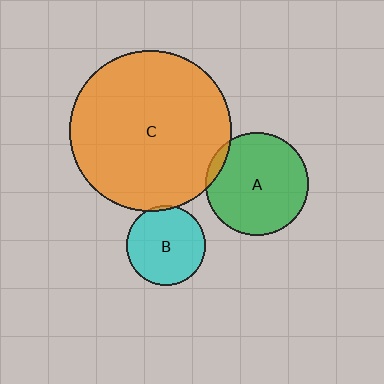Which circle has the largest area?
Circle C (orange).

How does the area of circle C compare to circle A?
Approximately 2.5 times.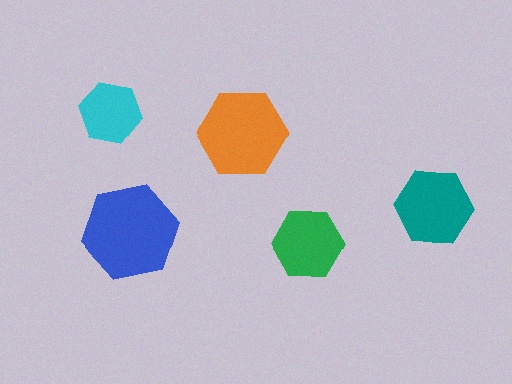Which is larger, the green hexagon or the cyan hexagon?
The green one.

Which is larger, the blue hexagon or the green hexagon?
The blue one.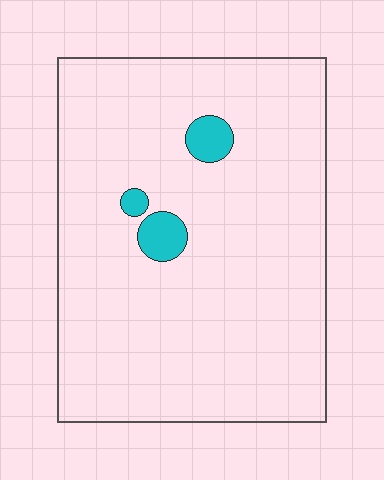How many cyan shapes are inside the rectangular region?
3.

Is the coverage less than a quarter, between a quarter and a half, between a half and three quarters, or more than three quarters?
Less than a quarter.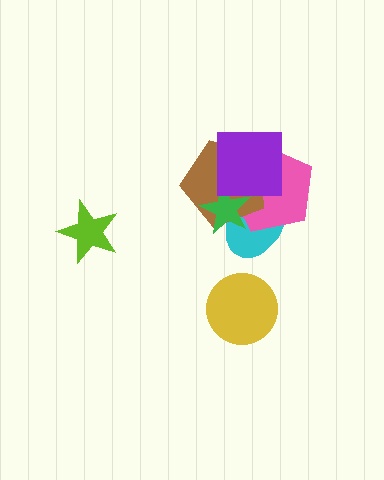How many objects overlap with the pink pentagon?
4 objects overlap with the pink pentagon.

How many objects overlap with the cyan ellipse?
4 objects overlap with the cyan ellipse.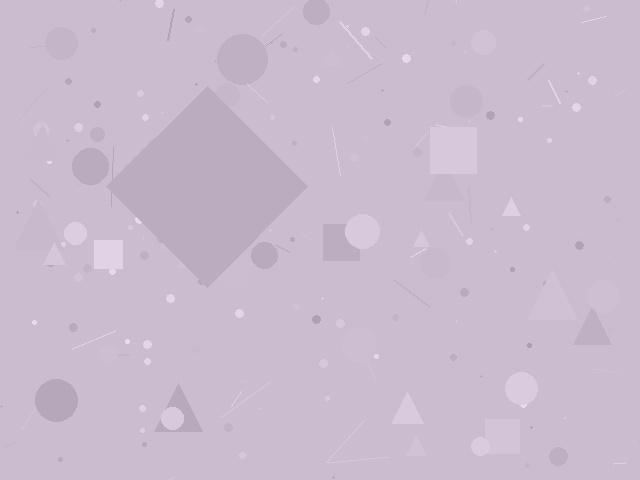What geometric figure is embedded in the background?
A diamond is embedded in the background.